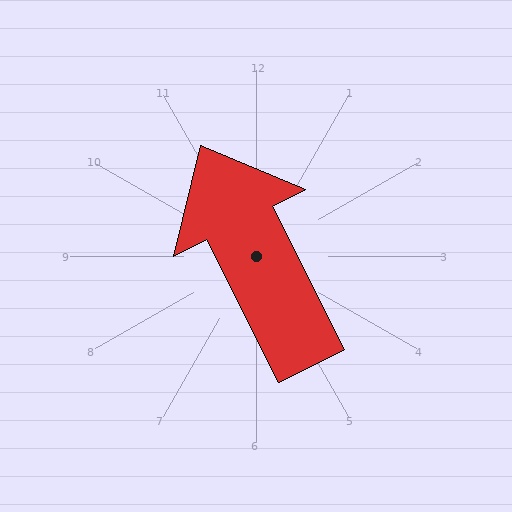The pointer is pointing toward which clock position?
Roughly 11 o'clock.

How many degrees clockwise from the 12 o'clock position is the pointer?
Approximately 333 degrees.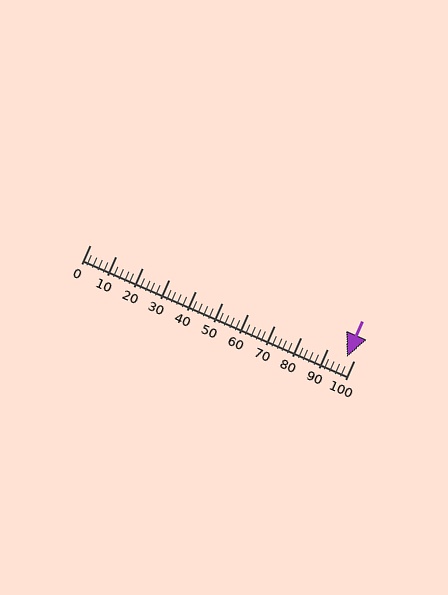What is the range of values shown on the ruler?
The ruler shows values from 0 to 100.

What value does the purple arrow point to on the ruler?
The purple arrow points to approximately 98.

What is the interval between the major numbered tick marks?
The major tick marks are spaced 10 units apart.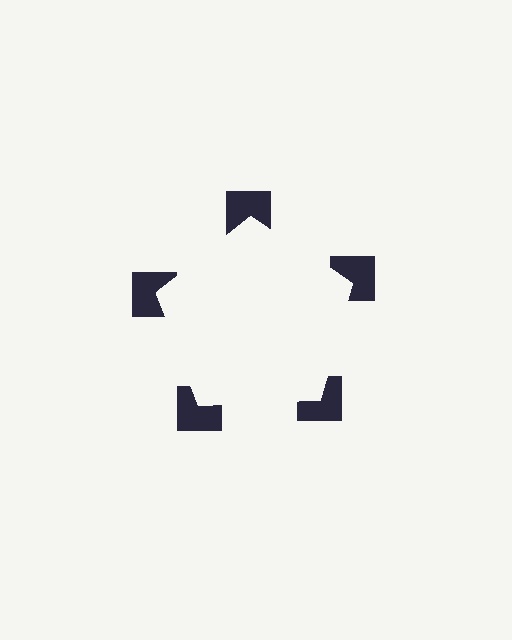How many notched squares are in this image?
There are 5 — one at each vertex of the illusory pentagon.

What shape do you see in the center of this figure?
An illusory pentagon — its edges are inferred from the aligned wedge cuts in the notched squares, not physically drawn.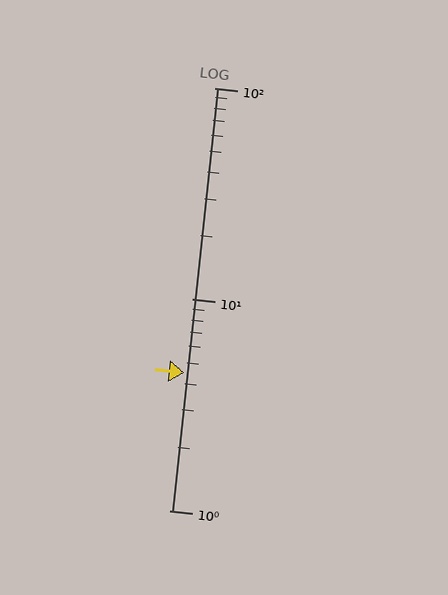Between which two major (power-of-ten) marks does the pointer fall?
The pointer is between 1 and 10.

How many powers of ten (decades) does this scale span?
The scale spans 2 decades, from 1 to 100.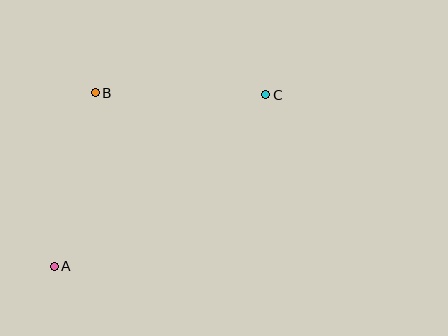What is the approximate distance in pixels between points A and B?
The distance between A and B is approximately 178 pixels.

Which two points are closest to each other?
Points B and C are closest to each other.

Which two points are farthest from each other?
Points A and C are farthest from each other.